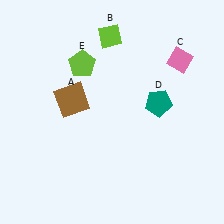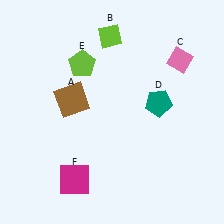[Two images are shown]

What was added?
A magenta square (F) was added in Image 2.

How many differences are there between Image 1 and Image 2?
There is 1 difference between the two images.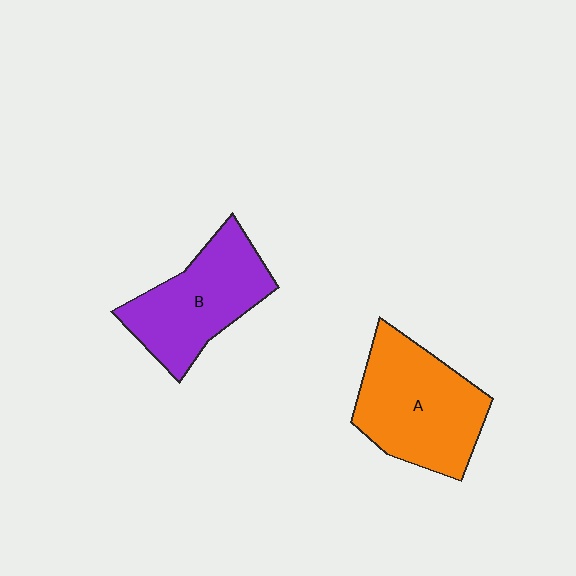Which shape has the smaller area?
Shape B (purple).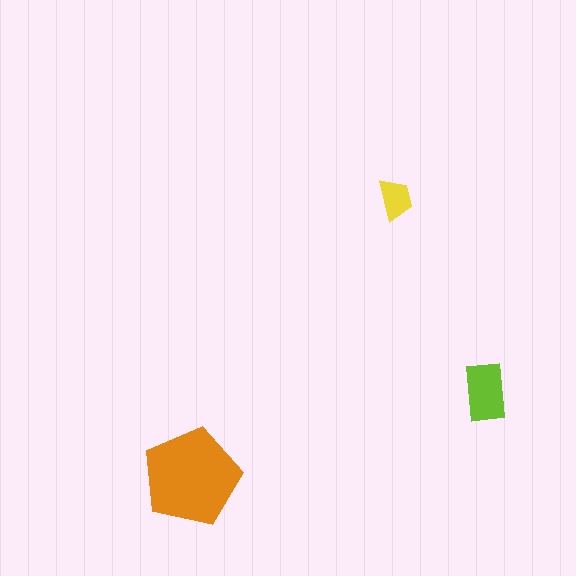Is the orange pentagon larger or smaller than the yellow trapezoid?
Larger.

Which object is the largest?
The orange pentagon.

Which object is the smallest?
The yellow trapezoid.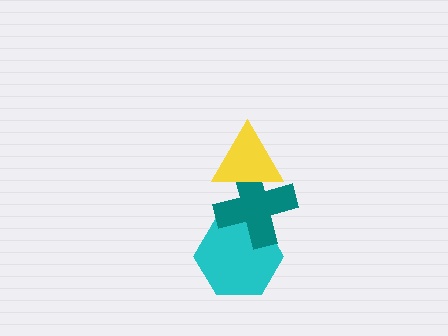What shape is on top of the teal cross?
The yellow triangle is on top of the teal cross.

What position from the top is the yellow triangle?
The yellow triangle is 1st from the top.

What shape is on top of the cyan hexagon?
The teal cross is on top of the cyan hexagon.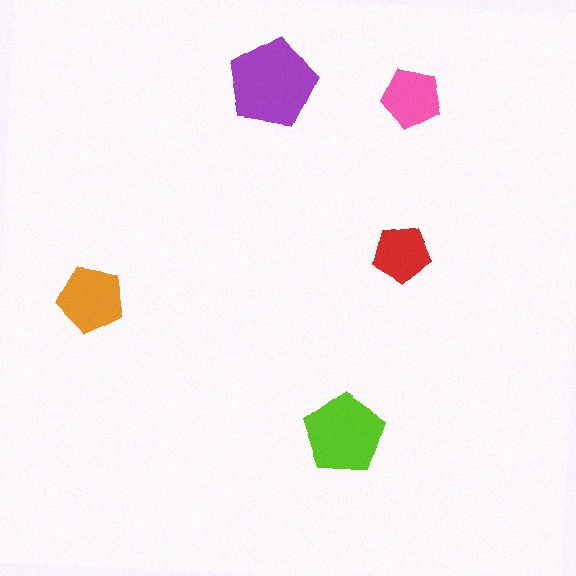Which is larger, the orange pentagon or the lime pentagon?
The lime one.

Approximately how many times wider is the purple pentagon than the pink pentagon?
About 1.5 times wider.